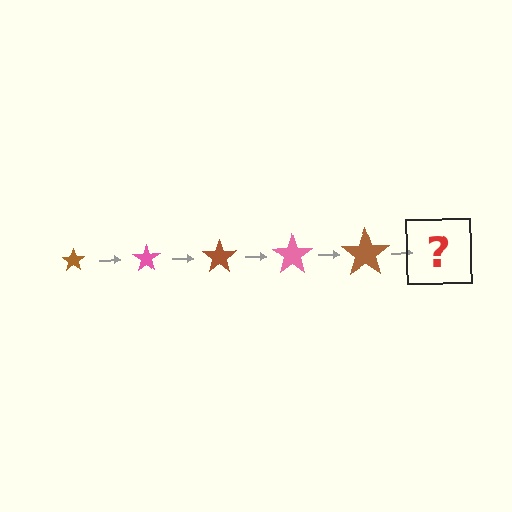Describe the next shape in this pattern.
It should be a pink star, larger than the previous one.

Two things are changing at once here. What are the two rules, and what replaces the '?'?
The two rules are that the star grows larger each step and the color cycles through brown and pink. The '?' should be a pink star, larger than the previous one.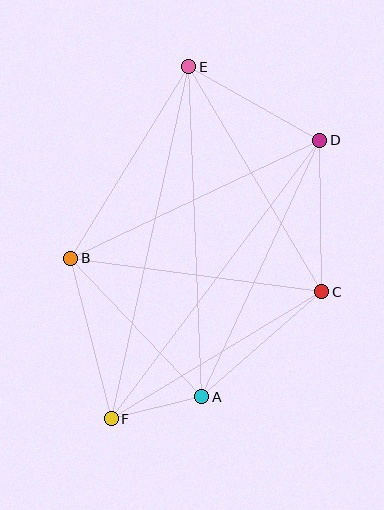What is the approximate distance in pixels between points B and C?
The distance between B and C is approximately 253 pixels.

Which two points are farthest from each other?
Points E and F are farthest from each other.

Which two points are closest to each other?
Points A and F are closest to each other.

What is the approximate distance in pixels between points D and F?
The distance between D and F is approximately 348 pixels.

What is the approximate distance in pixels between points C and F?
The distance between C and F is approximately 246 pixels.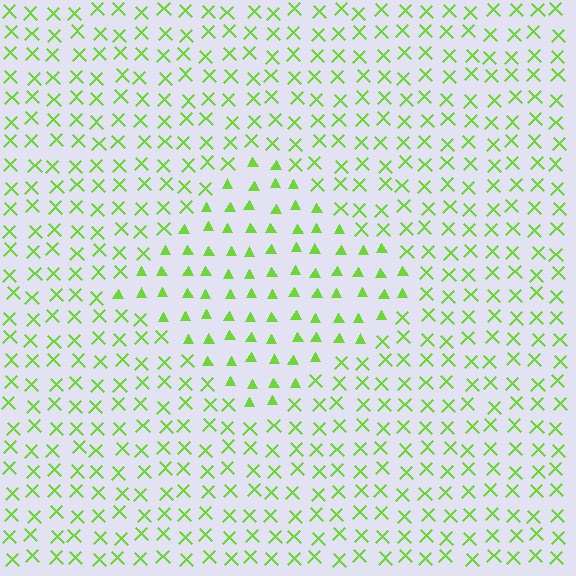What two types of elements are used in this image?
The image uses triangles inside the diamond region and X marks outside it.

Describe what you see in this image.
The image is filled with small lime elements arranged in a uniform grid. A diamond-shaped region contains triangles, while the surrounding area contains X marks. The boundary is defined purely by the change in element shape.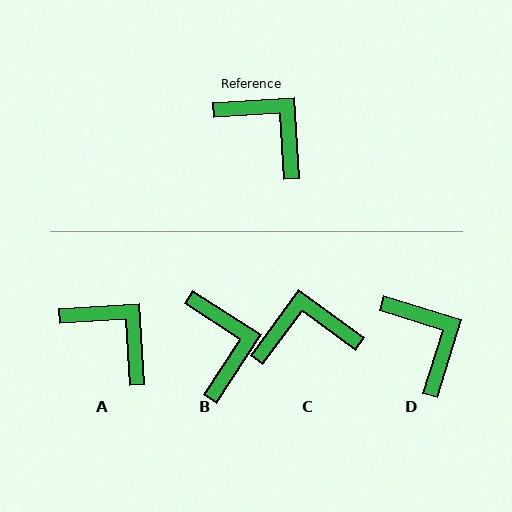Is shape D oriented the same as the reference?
No, it is off by about 21 degrees.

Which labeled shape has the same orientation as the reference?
A.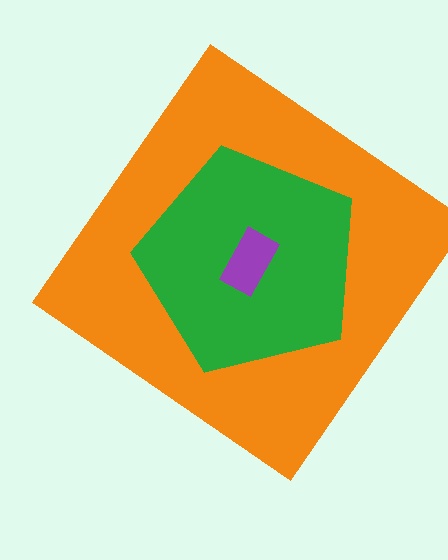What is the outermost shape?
The orange diamond.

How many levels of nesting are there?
3.